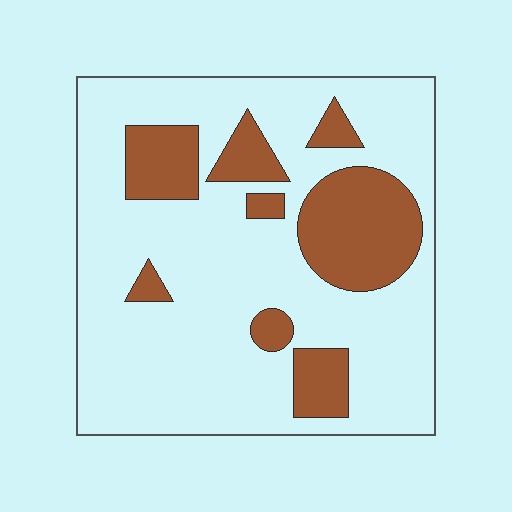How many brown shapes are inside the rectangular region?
8.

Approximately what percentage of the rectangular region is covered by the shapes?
Approximately 25%.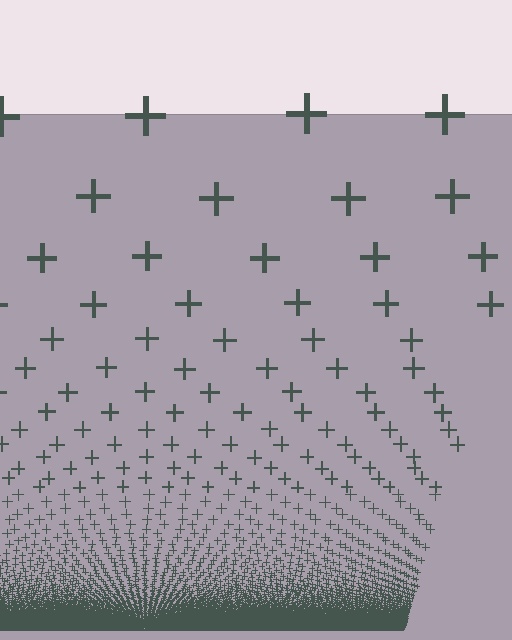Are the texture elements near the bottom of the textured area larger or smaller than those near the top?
Smaller. The gradient is inverted — elements near the bottom are smaller and denser.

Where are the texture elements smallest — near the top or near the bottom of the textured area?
Near the bottom.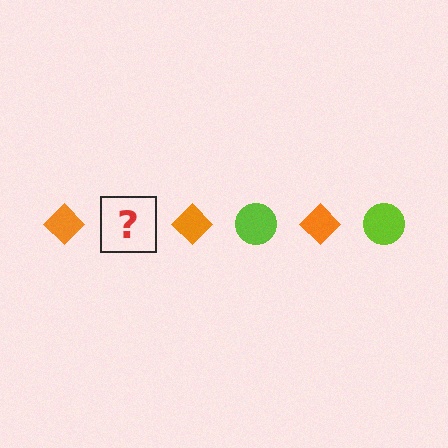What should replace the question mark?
The question mark should be replaced with a lime circle.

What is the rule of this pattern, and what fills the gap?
The rule is that the pattern alternates between orange diamond and lime circle. The gap should be filled with a lime circle.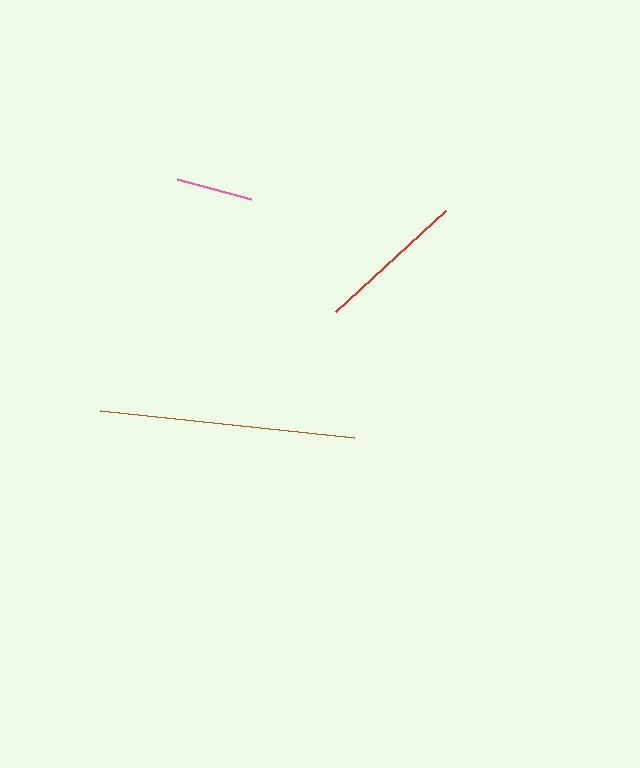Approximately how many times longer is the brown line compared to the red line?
The brown line is approximately 1.7 times the length of the red line.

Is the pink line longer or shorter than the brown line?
The brown line is longer than the pink line.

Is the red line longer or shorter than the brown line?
The brown line is longer than the red line.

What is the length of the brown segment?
The brown segment is approximately 255 pixels long.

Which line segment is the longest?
The brown line is the longest at approximately 255 pixels.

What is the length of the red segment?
The red segment is approximately 149 pixels long.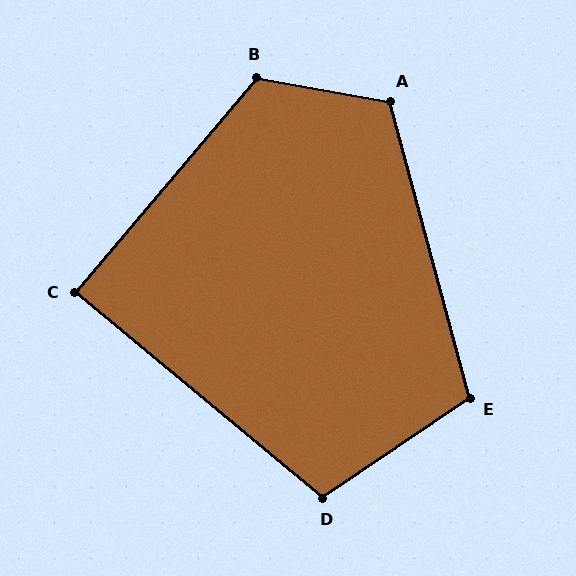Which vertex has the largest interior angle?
B, at approximately 120 degrees.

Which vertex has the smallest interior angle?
C, at approximately 90 degrees.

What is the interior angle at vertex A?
Approximately 115 degrees (obtuse).